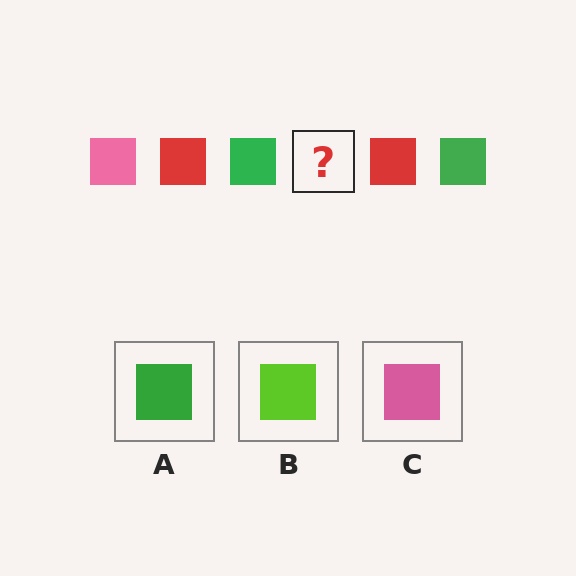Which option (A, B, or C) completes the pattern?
C.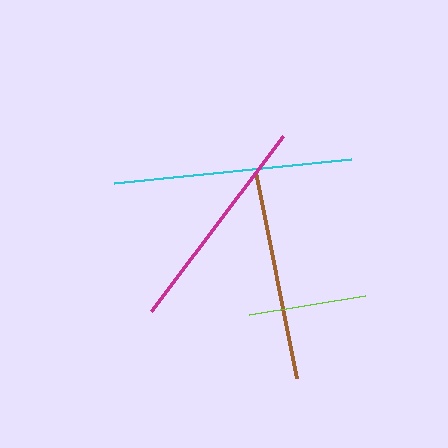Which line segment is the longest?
The cyan line is the longest at approximately 238 pixels.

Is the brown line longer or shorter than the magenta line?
The magenta line is longer than the brown line.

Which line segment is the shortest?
The lime line is the shortest at approximately 118 pixels.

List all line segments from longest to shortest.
From longest to shortest: cyan, magenta, brown, lime.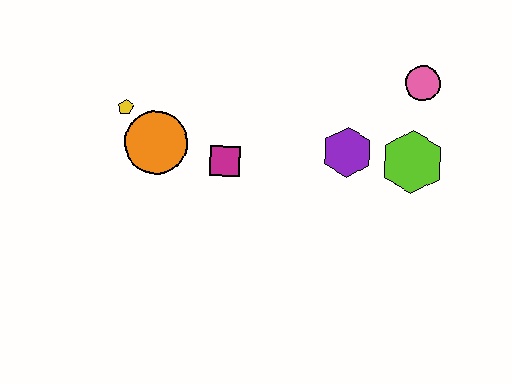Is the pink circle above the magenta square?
Yes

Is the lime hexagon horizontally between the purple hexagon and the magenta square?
No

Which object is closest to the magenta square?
The orange circle is closest to the magenta square.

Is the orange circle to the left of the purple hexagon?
Yes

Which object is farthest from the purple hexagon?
The yellow pentagon is farthest from the purple hexagon.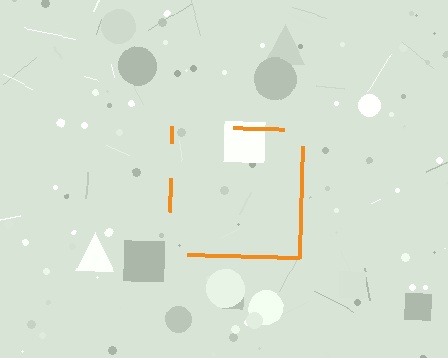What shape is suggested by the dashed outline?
The dashed outline suggests a square.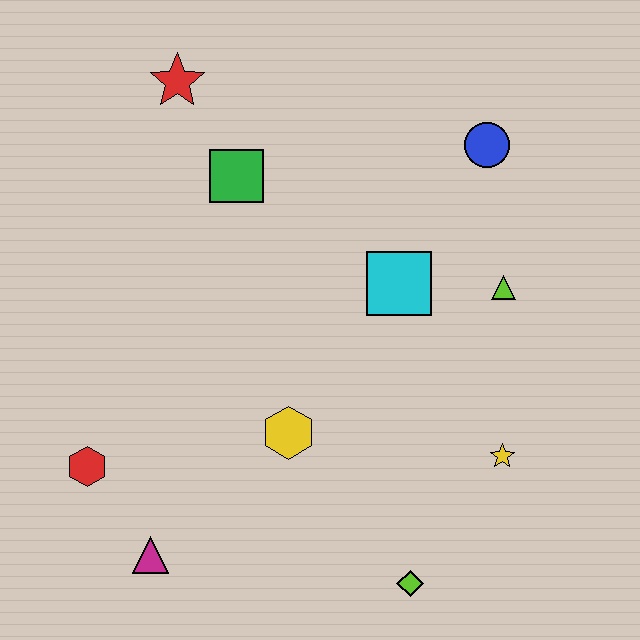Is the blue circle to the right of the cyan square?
Yes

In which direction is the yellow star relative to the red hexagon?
The yellow star is to the right of the red hexagon.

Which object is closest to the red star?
The green square is closest to the red star.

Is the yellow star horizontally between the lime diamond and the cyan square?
No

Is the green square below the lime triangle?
No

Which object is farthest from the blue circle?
The magenta triangle is farthest from the blue circle.